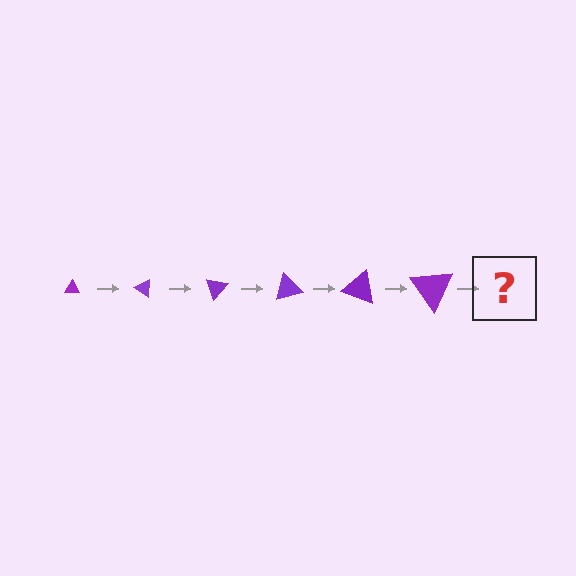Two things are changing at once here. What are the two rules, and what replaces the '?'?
The two rules are that the triangle grows larger each step and it rotates 35 degrees each step. The '?' should be a triangle, larger than the previous one and rotated 210 degrees from the start.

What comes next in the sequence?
The next element should be a triangle, larger than the previous one and rotated 210 degrees from the start.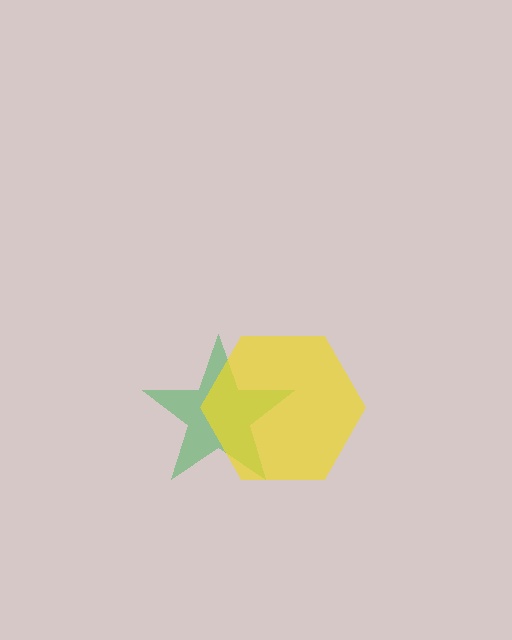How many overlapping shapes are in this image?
There are 2 overlapping shapes in the image.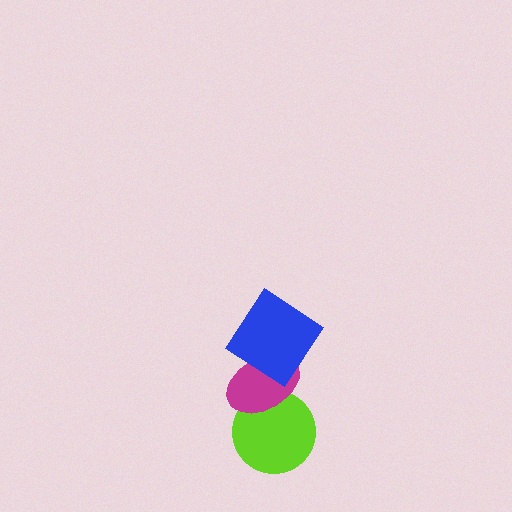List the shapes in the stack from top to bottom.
From top to bottom: the blue diamond, the magenta ellipse, the lime circle.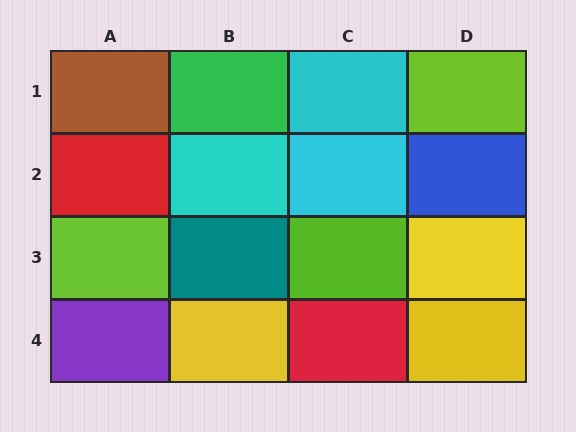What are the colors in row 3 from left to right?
Lime, teal, lime, yellow.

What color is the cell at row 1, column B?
Green.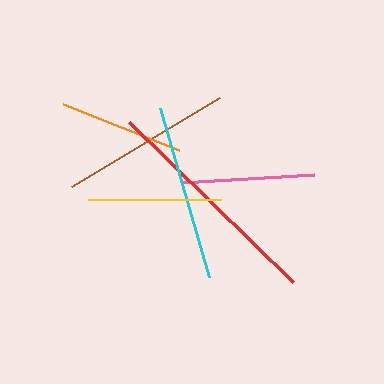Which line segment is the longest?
The red line is the longest at approximately 229 pixels.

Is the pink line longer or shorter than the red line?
The red line is longer than the pink line.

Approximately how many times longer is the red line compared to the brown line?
The red line is approximately 1.3 times the length of the brown line.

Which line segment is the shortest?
The orange line is the shortest at approximately 125 pixels.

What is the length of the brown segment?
The brown segment is approximately 173 pixels long.